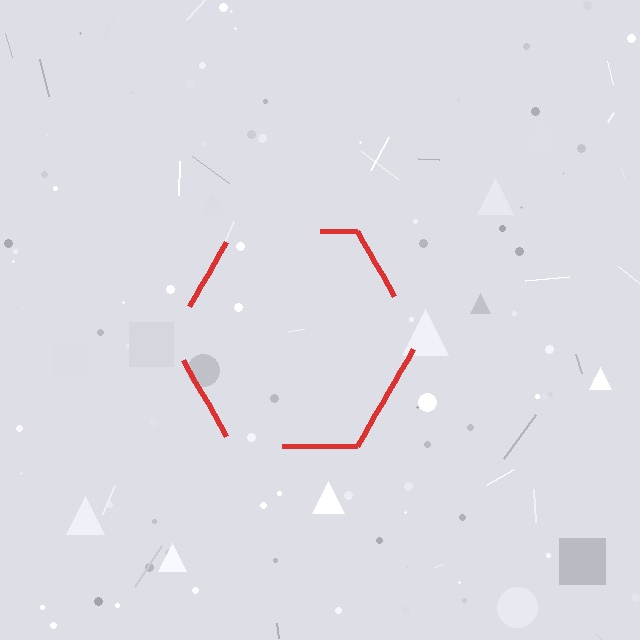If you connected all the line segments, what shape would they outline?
They would outline a hexagon.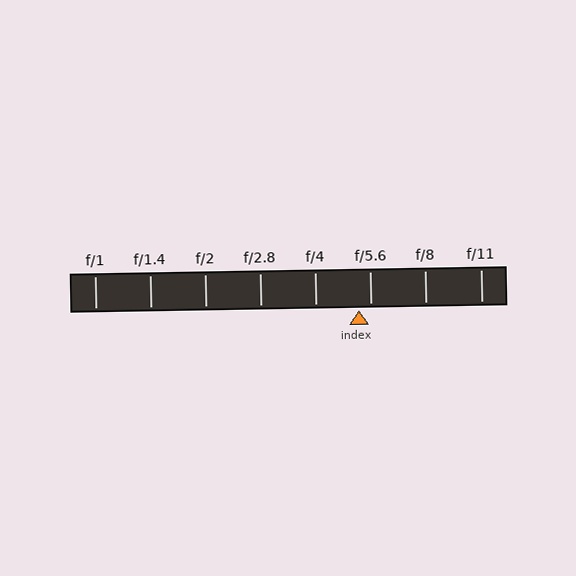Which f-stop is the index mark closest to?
The index mark is closest to f/5.6.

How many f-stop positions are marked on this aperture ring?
There are 8 f-stop positions marked.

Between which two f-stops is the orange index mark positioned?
The index mark is between f/4 and f/5.6.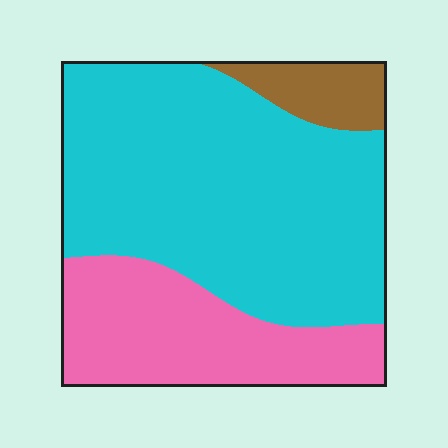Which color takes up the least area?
Brown, at roughly 10%.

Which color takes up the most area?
Cyan, at roughly 65%.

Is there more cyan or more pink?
Cyan.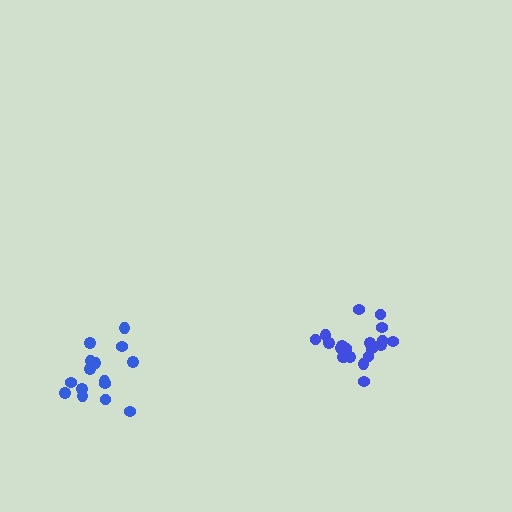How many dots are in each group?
Group 1: 21 dots, Group 2: 15 dots (36 total).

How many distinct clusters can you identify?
There are 2 distinct clusters.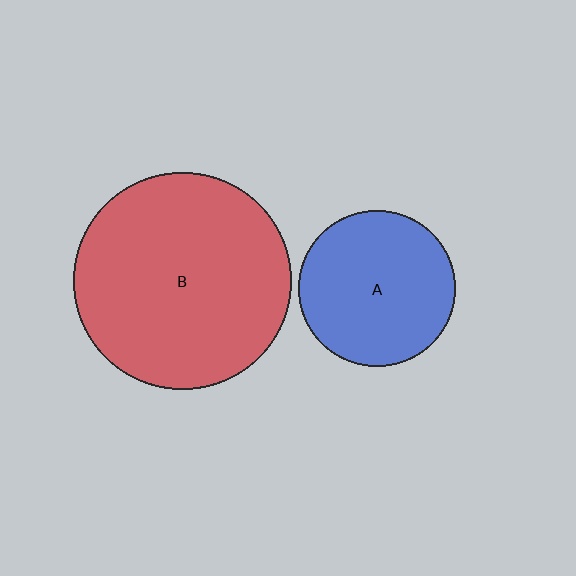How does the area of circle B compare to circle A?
Approximately 1.9 times.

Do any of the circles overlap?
No, none of the circles overlap.